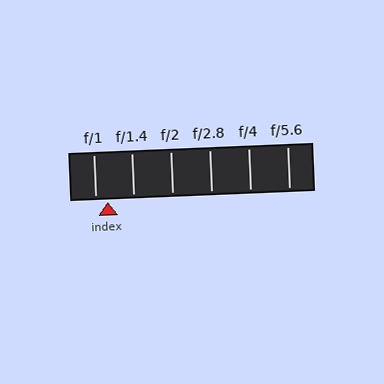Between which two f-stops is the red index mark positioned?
The index mark is between f/1 and f/1.4.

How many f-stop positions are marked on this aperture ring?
There are 6 f-stop positions marked.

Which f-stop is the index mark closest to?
The index mark is closest to f/1.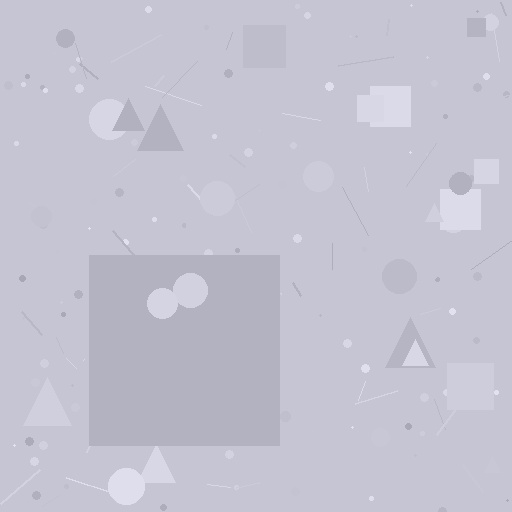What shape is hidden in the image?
A square is hidden in the image.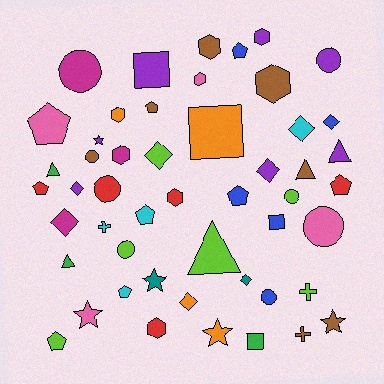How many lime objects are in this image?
There are 6 lime objects.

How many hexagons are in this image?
There are 8 hexagons.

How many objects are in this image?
There are 50 objects.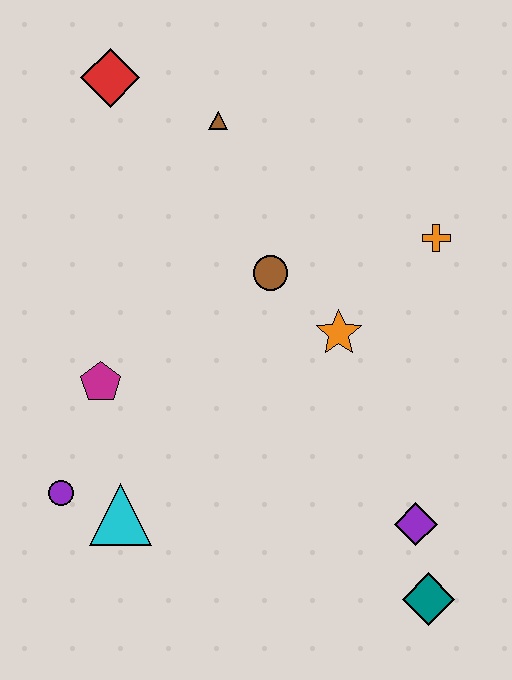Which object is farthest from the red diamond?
The teal diamond is farthest from the red diamond.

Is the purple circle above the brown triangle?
No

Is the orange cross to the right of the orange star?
Yes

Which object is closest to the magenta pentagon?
The purple circle is closest to the magenta pentagon.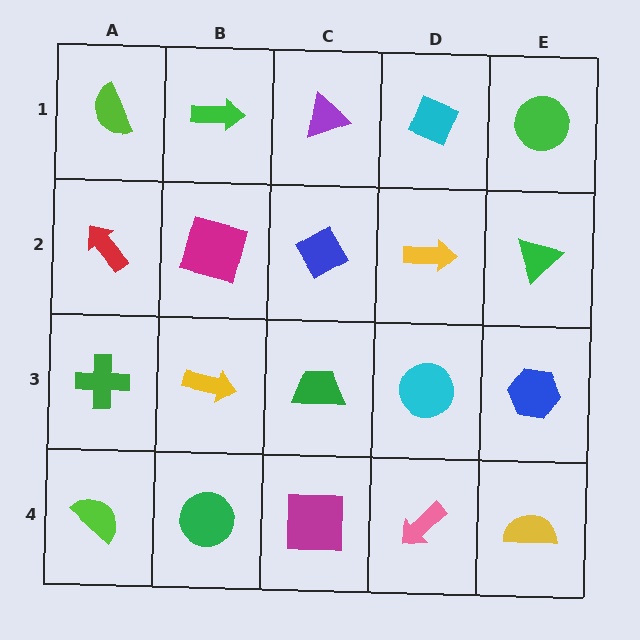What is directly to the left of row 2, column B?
A red arrow.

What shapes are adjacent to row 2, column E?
A green circle (row 1, column E), a blue hexagon (row 3, column E), a yellow arrow (row 2, column D).